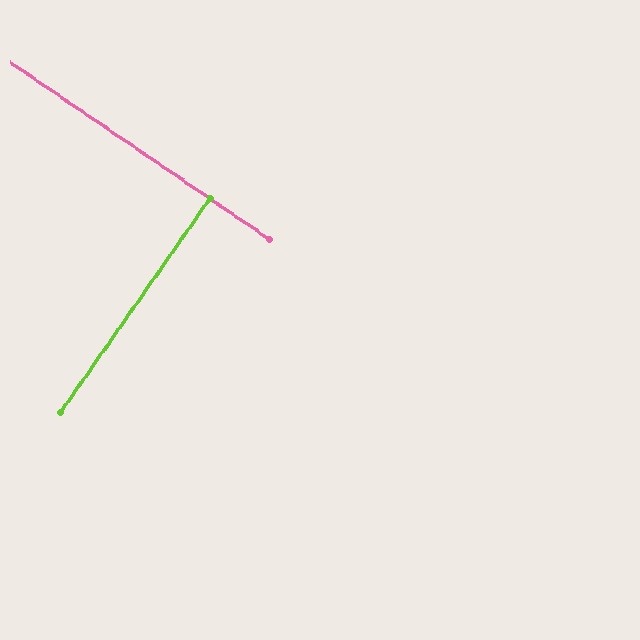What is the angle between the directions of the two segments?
Approximately 89 degrees.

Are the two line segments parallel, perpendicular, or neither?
Perpendicular — they meet at approximately 89°.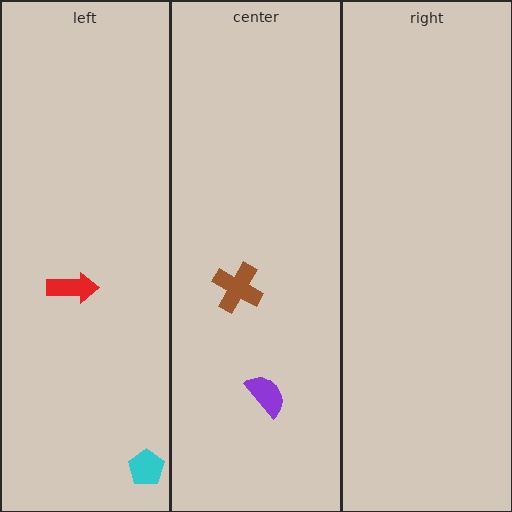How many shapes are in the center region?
2.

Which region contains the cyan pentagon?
The left region.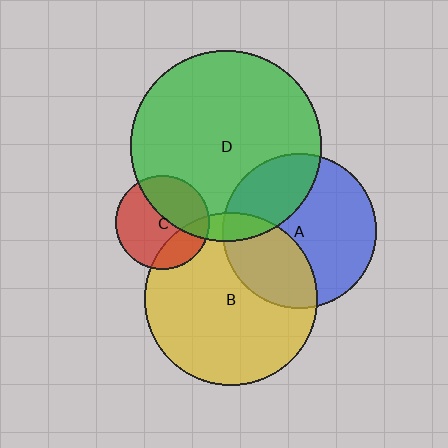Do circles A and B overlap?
Yes.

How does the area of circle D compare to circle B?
Approximately 1.2 times.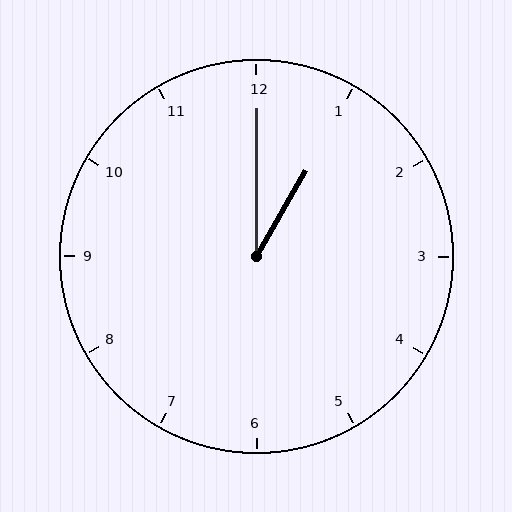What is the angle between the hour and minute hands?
Approximately 30 degrees.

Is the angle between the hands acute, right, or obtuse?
It is acute.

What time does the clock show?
1:00.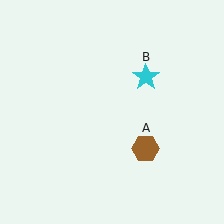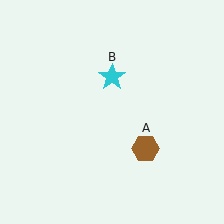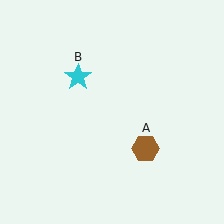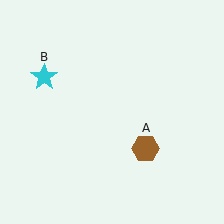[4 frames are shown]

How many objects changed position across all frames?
1 object changed position: cyan star (object B).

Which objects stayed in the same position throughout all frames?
Brown hexagon (object A) remained stationary.